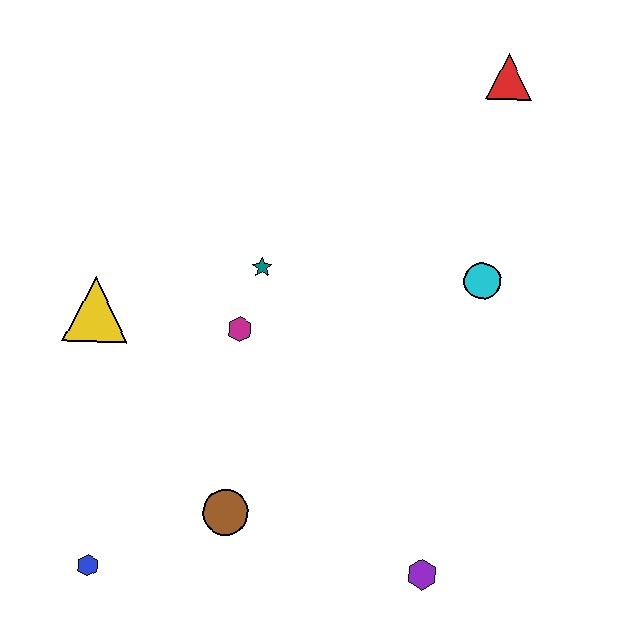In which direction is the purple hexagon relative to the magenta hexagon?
The purple hexagon is below the magenta hexagon.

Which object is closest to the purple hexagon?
The brown circle is closest to the purple hexagon.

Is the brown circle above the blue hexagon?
Yes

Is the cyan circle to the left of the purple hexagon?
No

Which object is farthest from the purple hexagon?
The red triangle is farthest from the purple hexagon.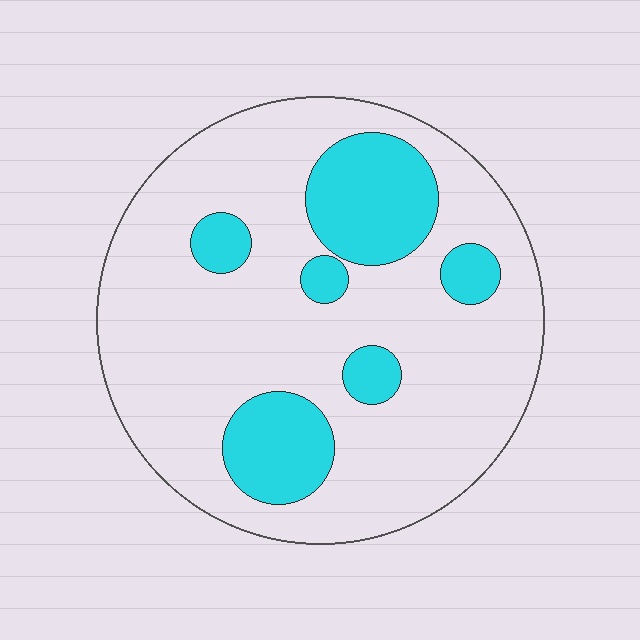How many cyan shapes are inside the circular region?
6.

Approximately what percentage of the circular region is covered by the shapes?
Approximately 20%.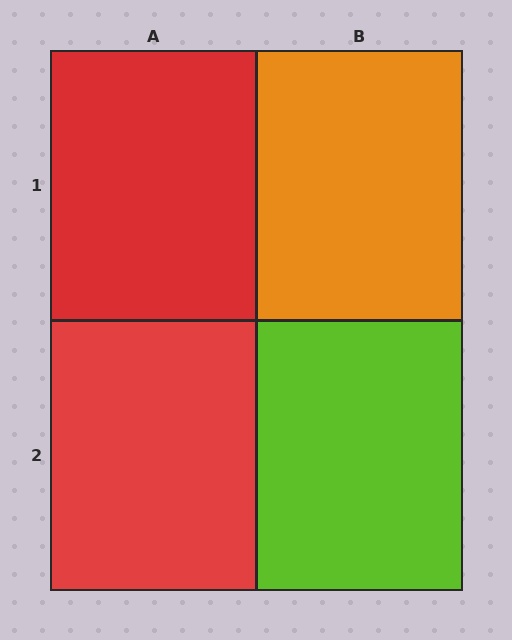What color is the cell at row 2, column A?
Red.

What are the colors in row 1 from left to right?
Red, orange.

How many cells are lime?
1 cell is lime.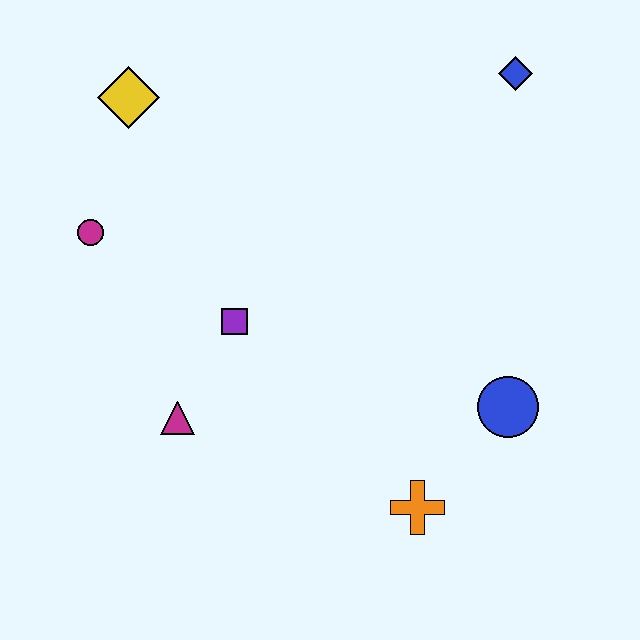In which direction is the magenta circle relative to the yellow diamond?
The magenta circle is below the yellow diamond.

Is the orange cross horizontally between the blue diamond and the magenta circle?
Yes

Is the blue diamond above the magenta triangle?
Yes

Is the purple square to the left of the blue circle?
Yes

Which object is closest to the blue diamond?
The blue circle is closest to the blue diamond.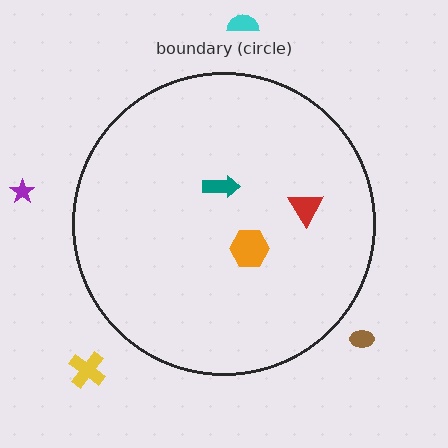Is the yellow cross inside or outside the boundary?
Outside.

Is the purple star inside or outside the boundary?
Outside.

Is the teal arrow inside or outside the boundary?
Inside.